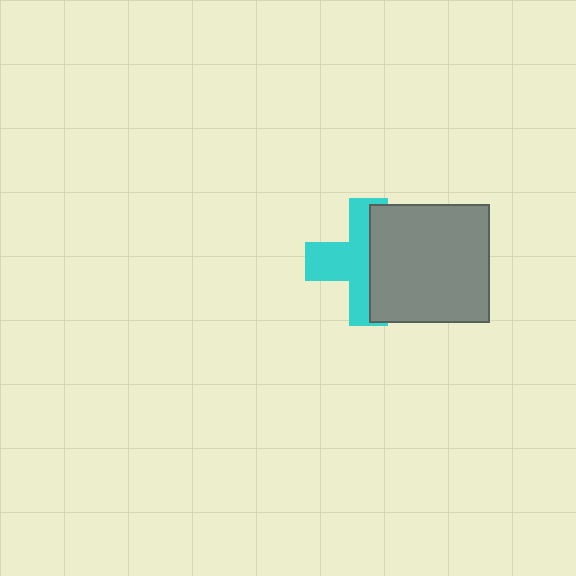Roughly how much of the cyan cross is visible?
About half of it is visible (roughly 53%).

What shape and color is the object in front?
The object in front is a gray rectangle.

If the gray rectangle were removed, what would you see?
You would see the complete cyan cross.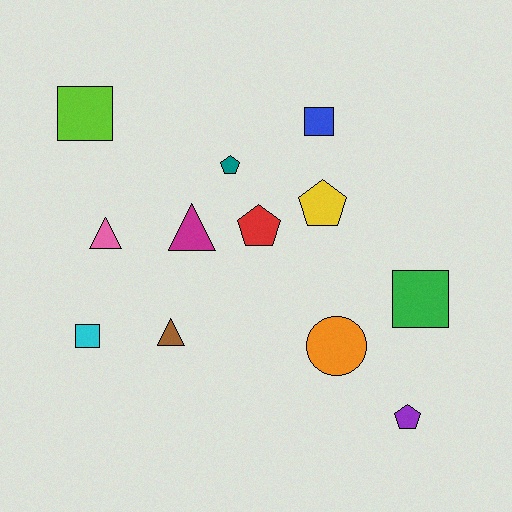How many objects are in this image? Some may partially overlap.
There are 12 objects.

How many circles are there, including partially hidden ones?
There is 1 circle.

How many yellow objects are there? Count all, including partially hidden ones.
There is 1 yellow object.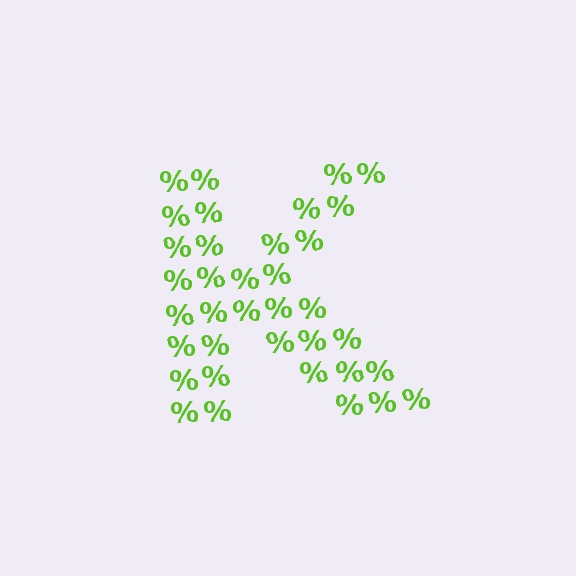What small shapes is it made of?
It is made of small percent signs.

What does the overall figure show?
The overall figure shows the letter K.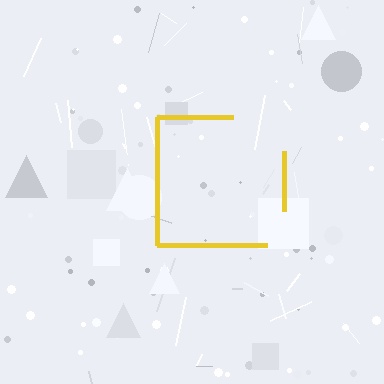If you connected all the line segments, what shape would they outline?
They would outline a square.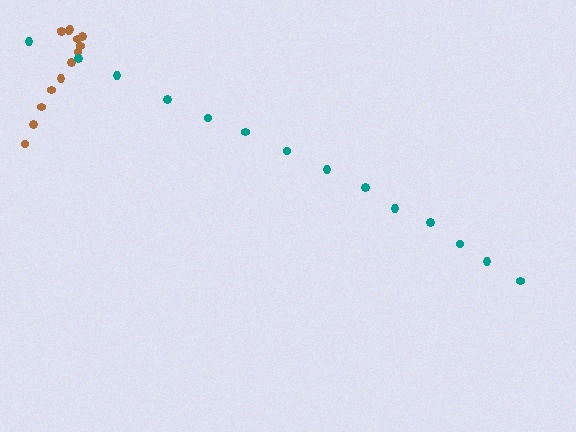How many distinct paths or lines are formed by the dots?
There are 2 distinct paths.